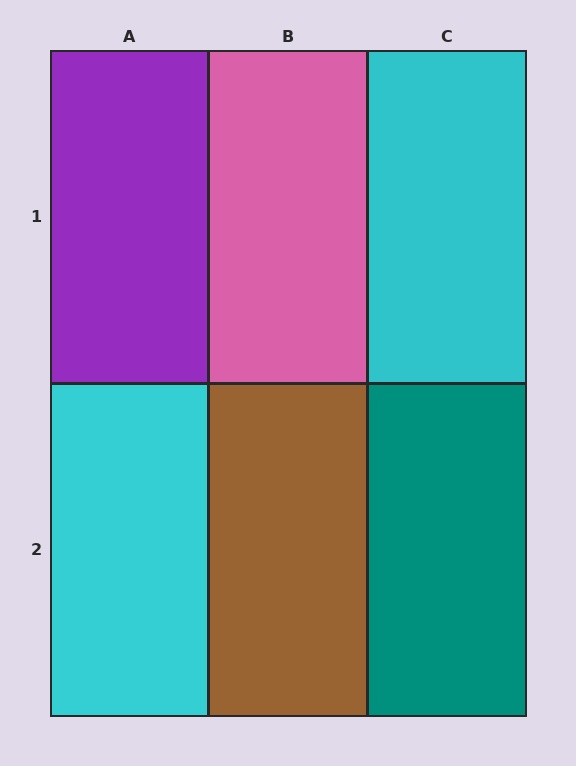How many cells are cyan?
2 cells are cyan.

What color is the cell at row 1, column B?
Pink.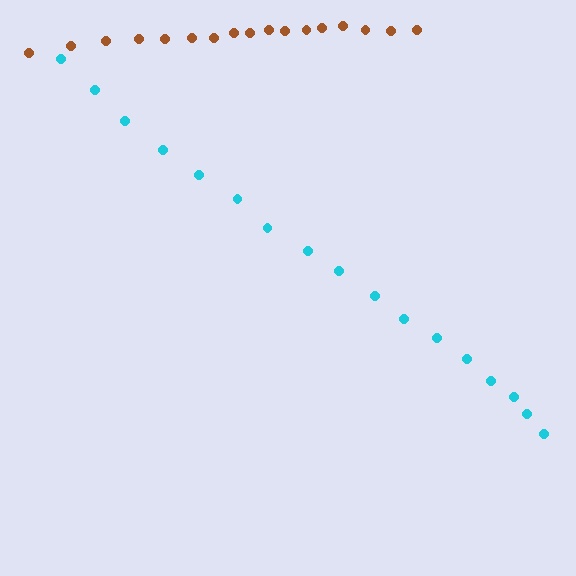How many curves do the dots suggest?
There are 2 distinct paths.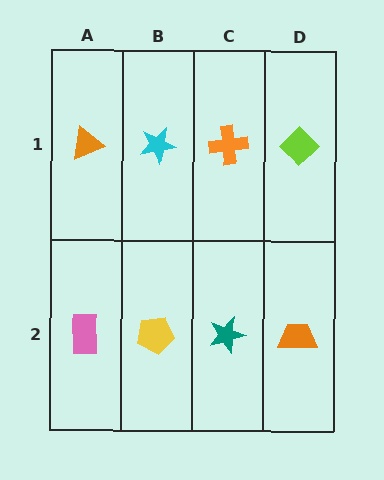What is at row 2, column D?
An orange trapezoid.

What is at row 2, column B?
A yellow pentagon.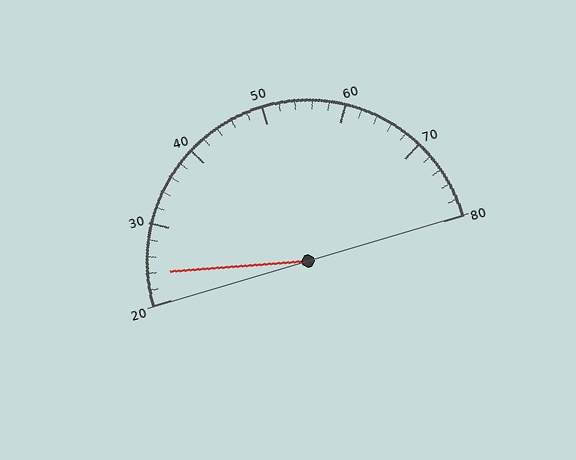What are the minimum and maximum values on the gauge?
The gauge ranges from 20 to 80.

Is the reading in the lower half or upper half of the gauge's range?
The reading is in the lower half of the range (20 to 80).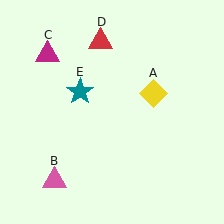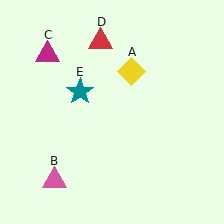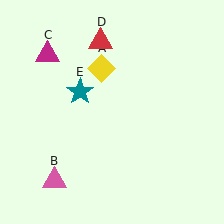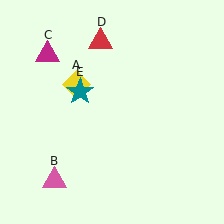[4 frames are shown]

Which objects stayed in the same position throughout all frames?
Pink triangle (object B) and magenta triangle (object C) and red triangle (object D) and teal star (object E) remained stationary.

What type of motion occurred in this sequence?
The yellow diamond (object A) rotated counterclockwise around the center of the scene.